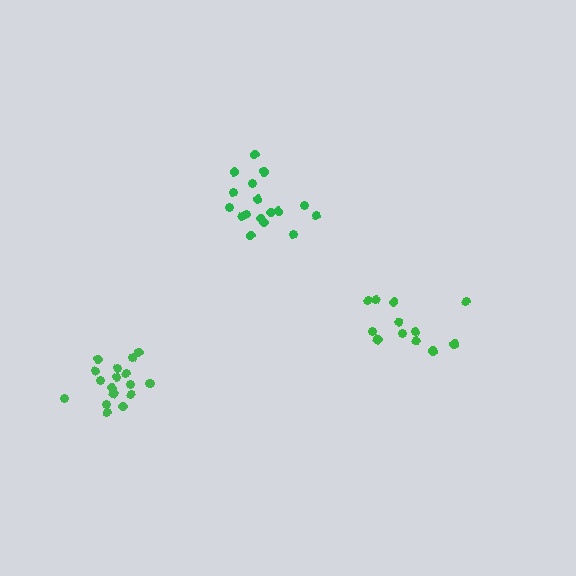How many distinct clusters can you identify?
There are 3 distinct clusters.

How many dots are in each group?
Group 1: 17 dots, Group 2: 18 dots, Group 3: 12 dots (47 total).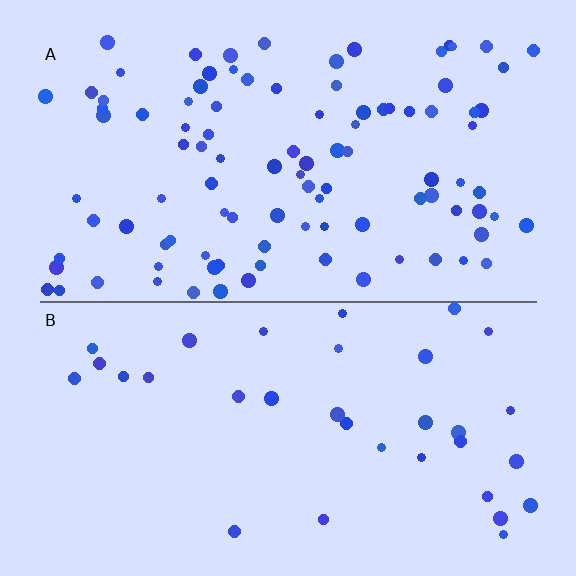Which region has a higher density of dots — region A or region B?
A (the top).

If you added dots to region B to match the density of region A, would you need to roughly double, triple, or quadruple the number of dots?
Approximately triple.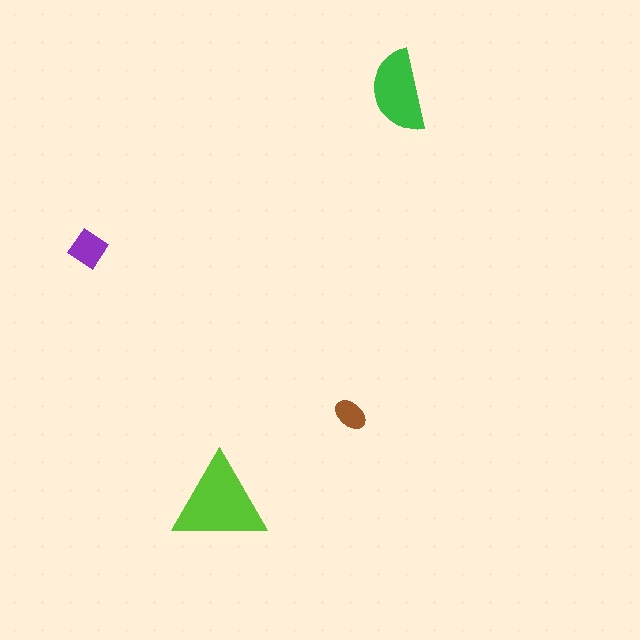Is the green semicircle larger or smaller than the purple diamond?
Larger.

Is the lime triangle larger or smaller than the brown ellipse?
Larger.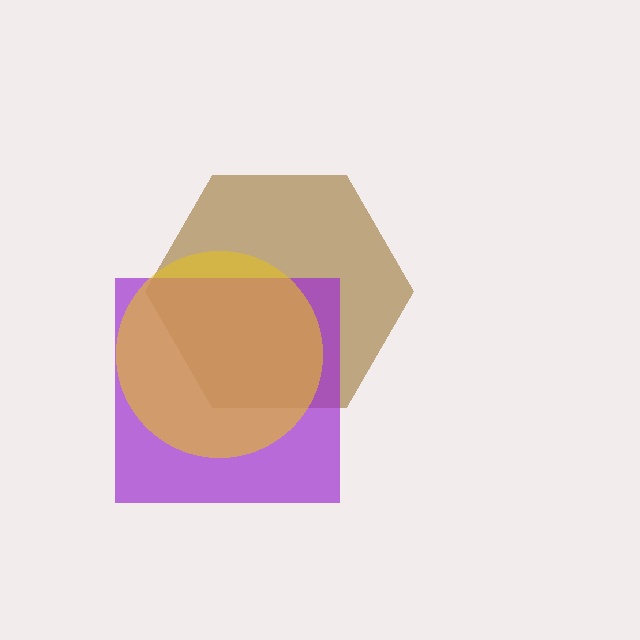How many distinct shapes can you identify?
There are 3 distinct shapes: a brown hexagon, a purple square, a yellow circle.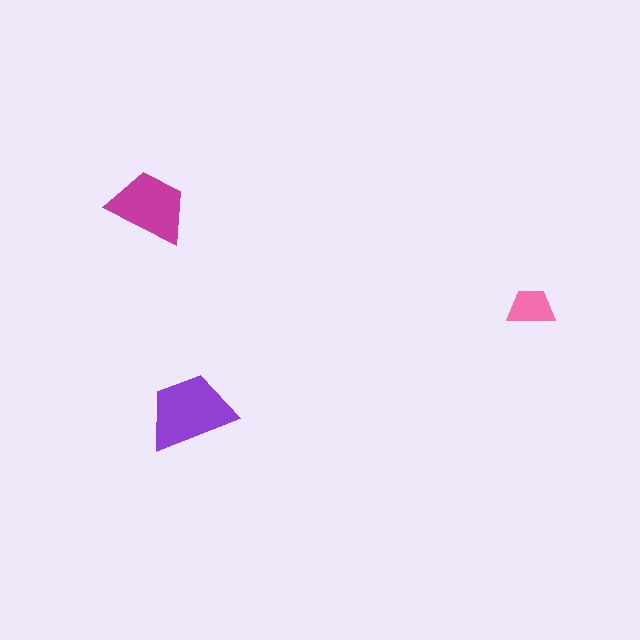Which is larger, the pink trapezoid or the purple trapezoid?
The purple one.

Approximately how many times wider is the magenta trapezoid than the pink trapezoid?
About 1.5 times wider.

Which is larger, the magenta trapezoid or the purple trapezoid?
The purple one.